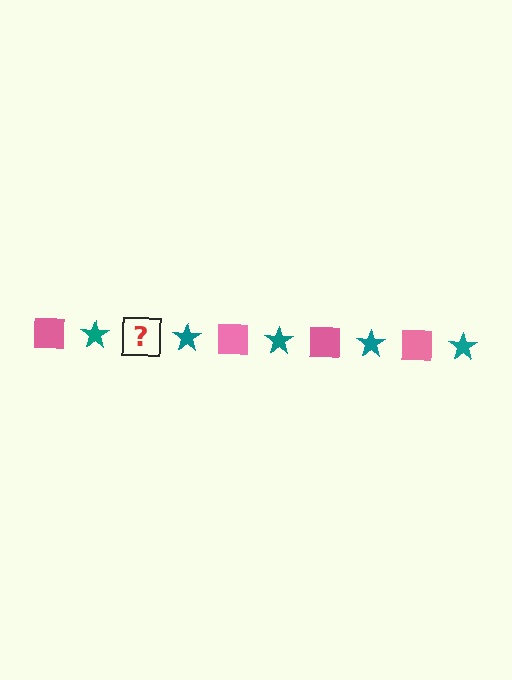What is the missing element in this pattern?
The missing element is a pink square.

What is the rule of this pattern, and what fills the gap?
The rule is that the pattern alternates between pink square and teal star. The gap should be filled with a pink square.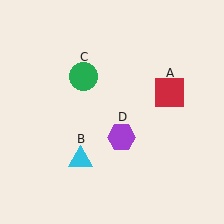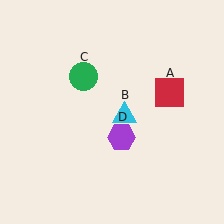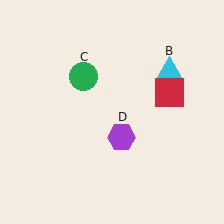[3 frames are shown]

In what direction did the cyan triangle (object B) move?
The cyan triangle (object B) moved up and to the right.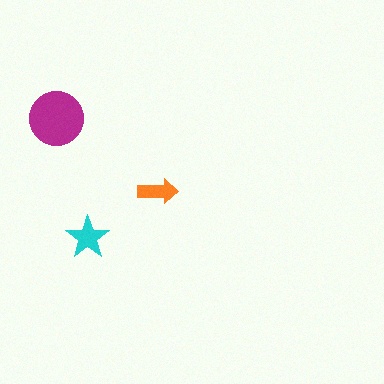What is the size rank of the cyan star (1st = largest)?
2nd.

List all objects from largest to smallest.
The magenta circle, the cyan star, the orange arrow.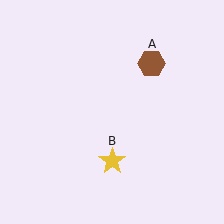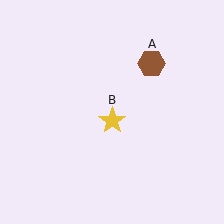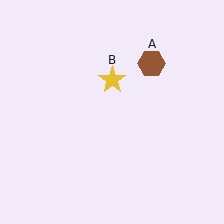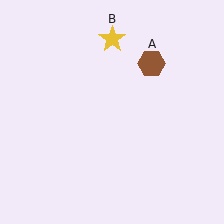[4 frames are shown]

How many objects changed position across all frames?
1 object changed position: yellow star (object B).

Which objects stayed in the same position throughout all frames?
Brown hexagon (object A) remained stationary.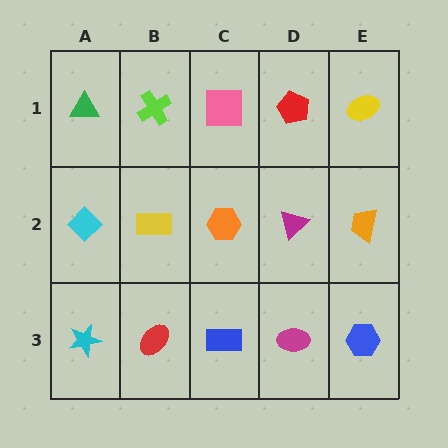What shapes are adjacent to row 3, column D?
A magenta triangle (row 2, column D), a blue rectangle (row 3, column C), a blue hexagon (row 3, column E).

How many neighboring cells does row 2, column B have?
4.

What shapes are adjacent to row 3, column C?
An orange hexagon (row 2, column C), a red ellipse (row 3, column B), a magenta ellipse (row 3, column D).